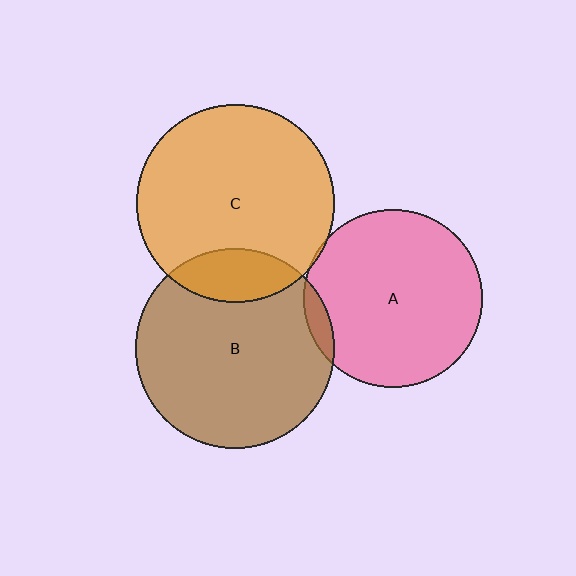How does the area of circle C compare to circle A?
Approximately 1.2 times.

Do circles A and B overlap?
Yes.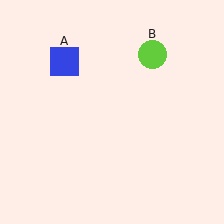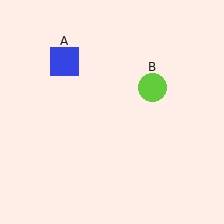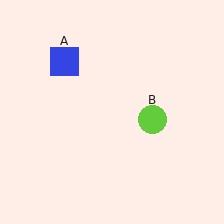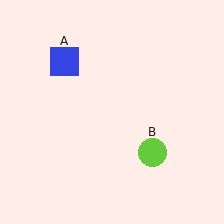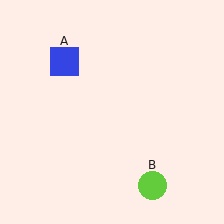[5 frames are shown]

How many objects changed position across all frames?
1 object changed position: lime circle (object B).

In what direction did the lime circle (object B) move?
The lime circle (object B) moved down.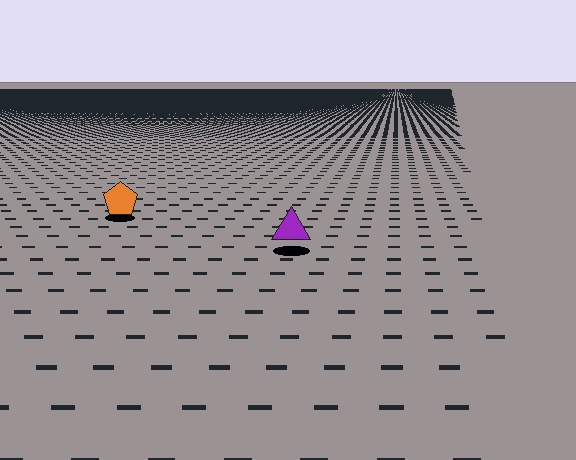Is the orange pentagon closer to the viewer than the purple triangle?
No. The purple triangle is closer — you can tell from the texture gradient: the ground texture is coarser near it.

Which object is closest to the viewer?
The purple triangle is closest. The texture marks near it are larger and more spread out.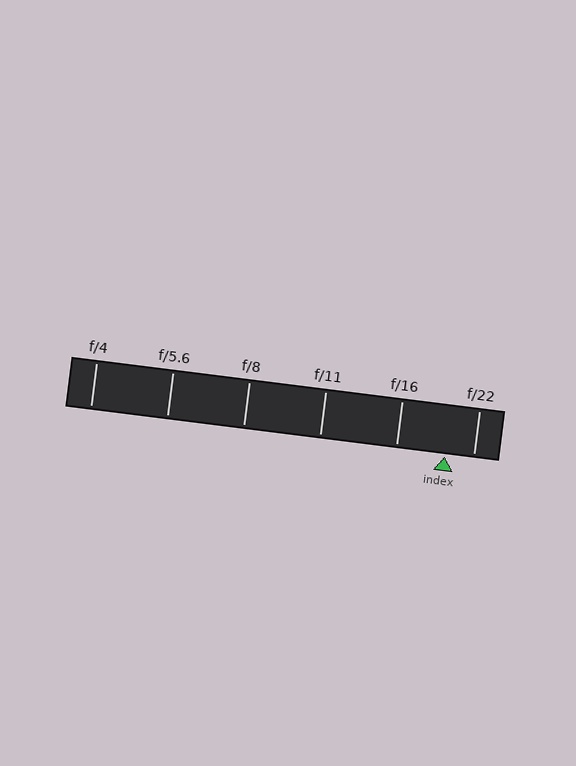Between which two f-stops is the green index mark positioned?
The index mark is between f/16 and f/22.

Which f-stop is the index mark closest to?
The index mark is closest to f/22.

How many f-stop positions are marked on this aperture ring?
There are 6 f-stop positions marked.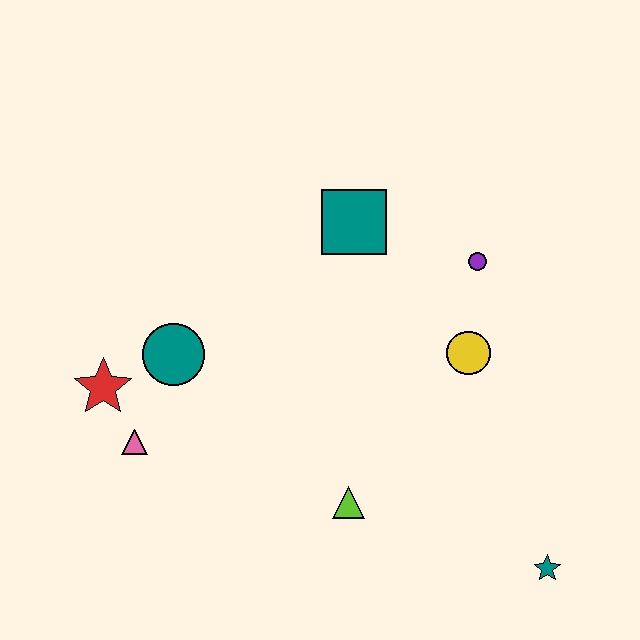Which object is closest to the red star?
The pink triangle is closest to the red star.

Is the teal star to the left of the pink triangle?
No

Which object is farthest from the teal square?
The teal star is farthest from the teal square.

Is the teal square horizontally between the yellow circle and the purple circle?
No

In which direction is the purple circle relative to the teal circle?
The purple circle is to the right of the teal circle.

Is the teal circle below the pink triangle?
No